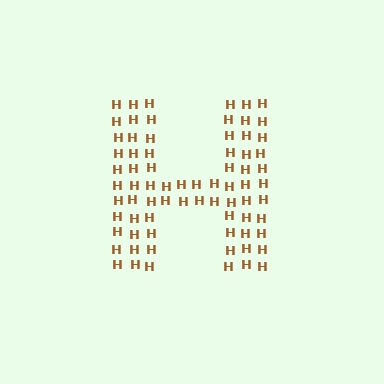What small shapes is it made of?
It is made of small letter H's.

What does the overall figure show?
The overall figure shows the letter H.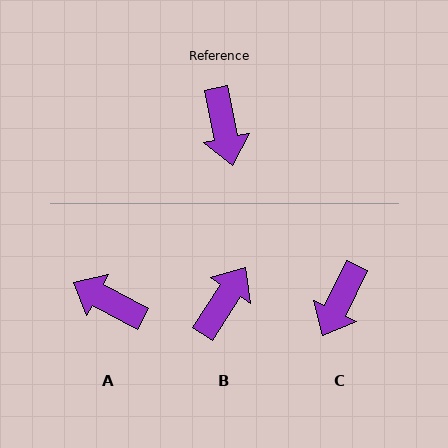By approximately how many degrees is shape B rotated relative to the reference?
Approximately 136 degrees counter-clockwise.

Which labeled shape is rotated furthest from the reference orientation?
B, about 136 degrees away.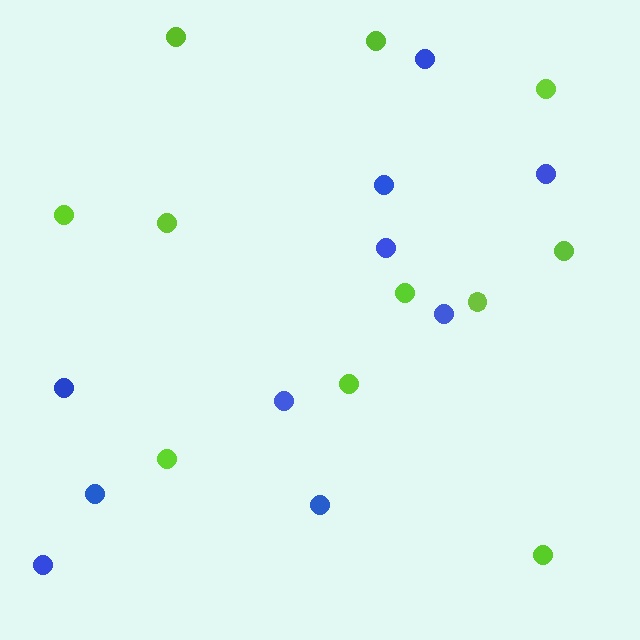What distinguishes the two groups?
There are 2 groups: one group of lime circles (11) and one group of blue circles (10).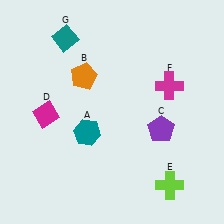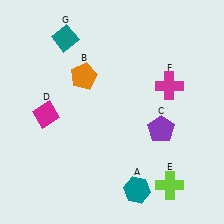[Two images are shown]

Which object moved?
The teal hexagon (A) moved down.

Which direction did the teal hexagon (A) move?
The teal hexagon (A) moved down.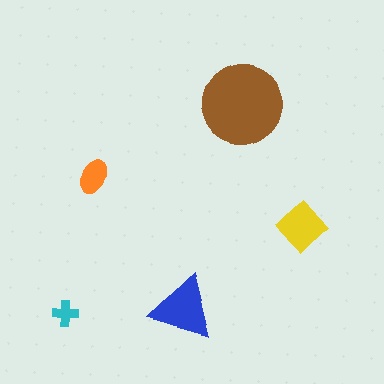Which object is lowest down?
The cyan cross is bottommost.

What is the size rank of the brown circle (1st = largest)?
1st.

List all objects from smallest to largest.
The cyan cross, the orange ellipse, the yellow diamond, the blue triangle, the brown circle.